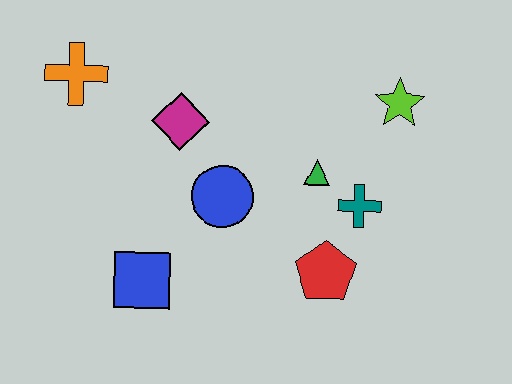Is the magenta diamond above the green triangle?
Yes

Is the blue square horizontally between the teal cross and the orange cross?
Yes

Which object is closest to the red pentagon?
The teal cross is closest to the red pentagon.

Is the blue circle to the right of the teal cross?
No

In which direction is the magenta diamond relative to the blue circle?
The magenta diamond is above the blue circle.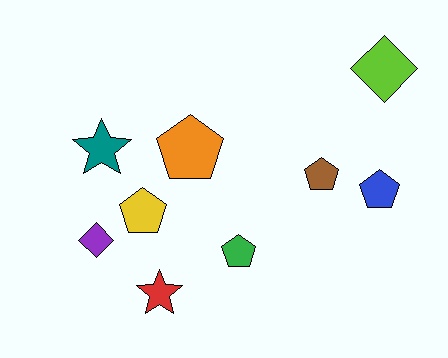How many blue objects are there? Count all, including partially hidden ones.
There is 1 blue object.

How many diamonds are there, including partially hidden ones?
There are 2 diamonds.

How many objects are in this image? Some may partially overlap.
There are 9 objects.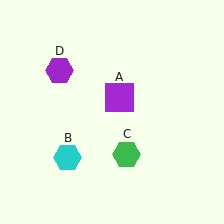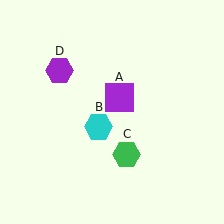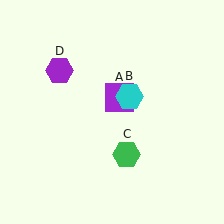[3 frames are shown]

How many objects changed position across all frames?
1 object changed position: cyan hexagon (object B).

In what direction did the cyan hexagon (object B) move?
The cyan hexagon (object B) moved up and to the right.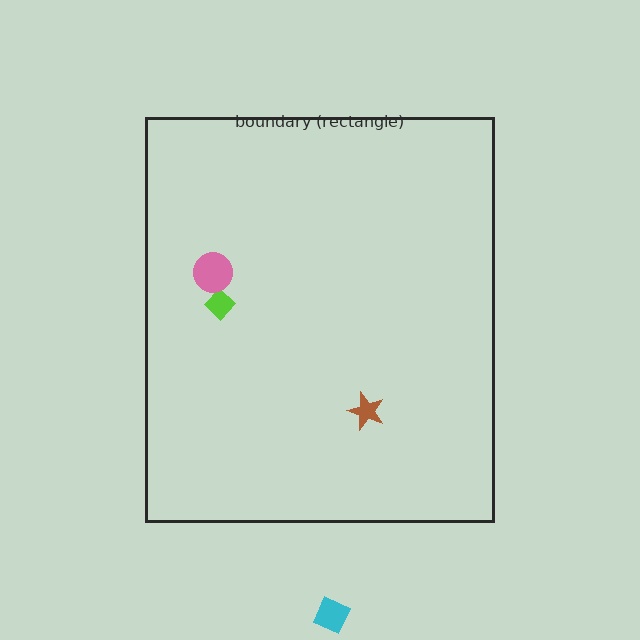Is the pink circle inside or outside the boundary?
Inside.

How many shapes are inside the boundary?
3 inside, 1 outside.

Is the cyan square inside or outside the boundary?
Outside.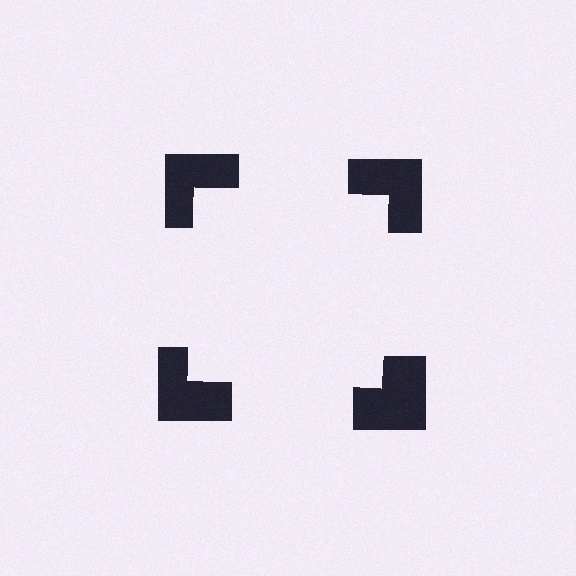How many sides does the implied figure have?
4 sides.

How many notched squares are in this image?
There are 4 — one at each vertex of the illusory square.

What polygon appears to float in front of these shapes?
An illusory square — its edges are inferred from the aligned wedge cuts in the notched squares, not physically drawn.